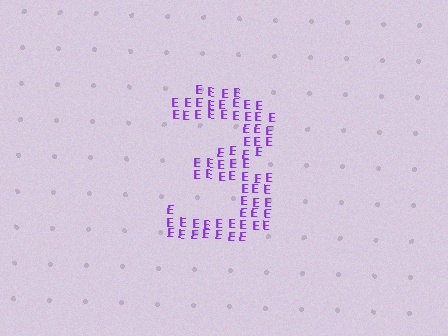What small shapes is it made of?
It is made of small letter E's.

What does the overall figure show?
The overall figure shows the digit 3.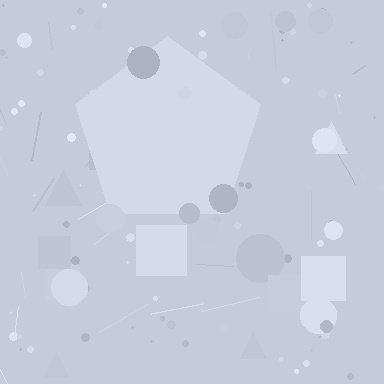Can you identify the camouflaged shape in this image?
The camouflaged shape is a pentagon.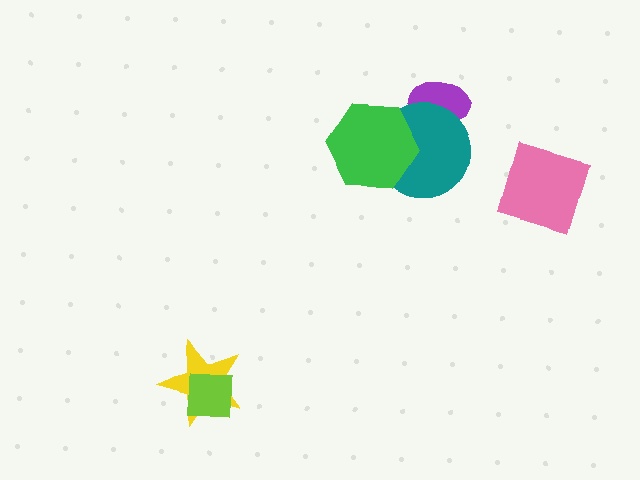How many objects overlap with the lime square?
1 object overlaps with the lime square.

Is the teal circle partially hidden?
Yes, it is partially covered by another shape.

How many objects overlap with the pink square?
0 objects overlap with the pink square.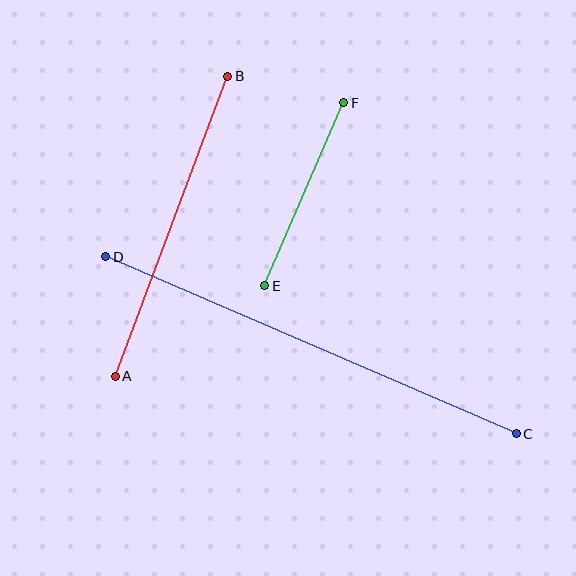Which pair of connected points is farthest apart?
Points C and D are farthest apart.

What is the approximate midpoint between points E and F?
The midpoint is at approximately (304, 194) pixels.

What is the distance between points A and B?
The distance is approximately 321 pixels.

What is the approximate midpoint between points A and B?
The midpoint is at approximately (172, 226) pixels.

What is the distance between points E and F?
The distance is approximately 199 pixels.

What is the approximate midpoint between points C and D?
The midpoint is at approximately (311, 345) pixels.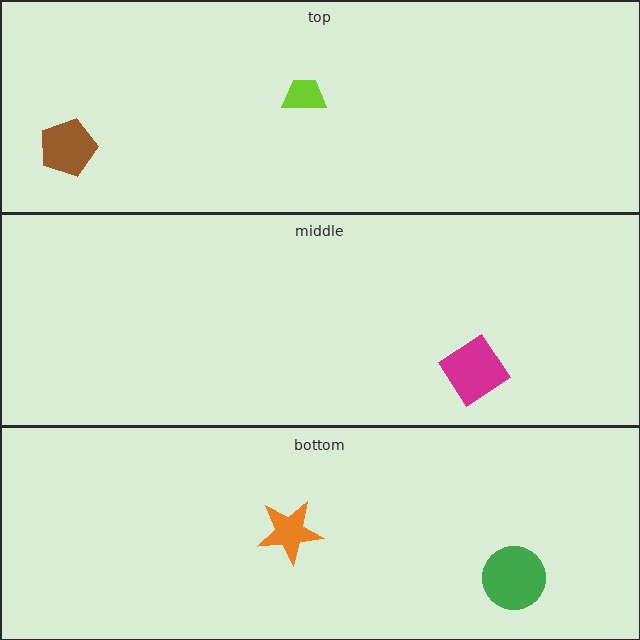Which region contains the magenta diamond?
The middle region.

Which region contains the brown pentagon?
The top region.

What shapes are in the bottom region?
The orange star, the green circle.